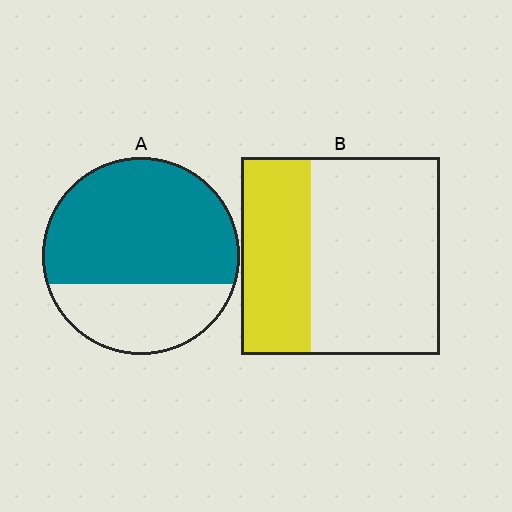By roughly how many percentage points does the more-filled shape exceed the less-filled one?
By roughly 35 percentage points (A over B).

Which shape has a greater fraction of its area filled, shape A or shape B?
Shape A.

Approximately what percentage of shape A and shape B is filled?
A is approximately 70% and B is approximately 35%.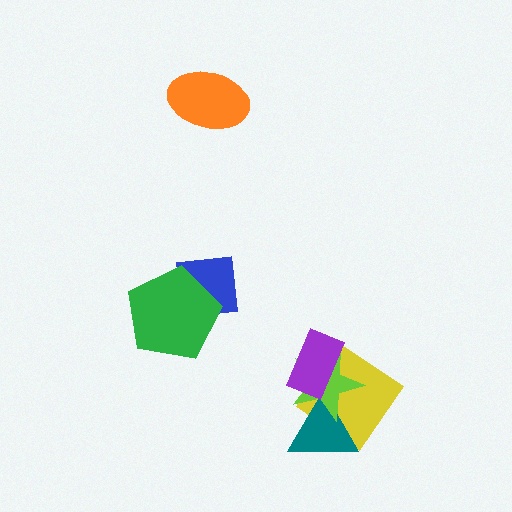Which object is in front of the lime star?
The purple rectangle is in front of the lime star.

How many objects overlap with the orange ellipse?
0 objects overlap with the orange ellipse.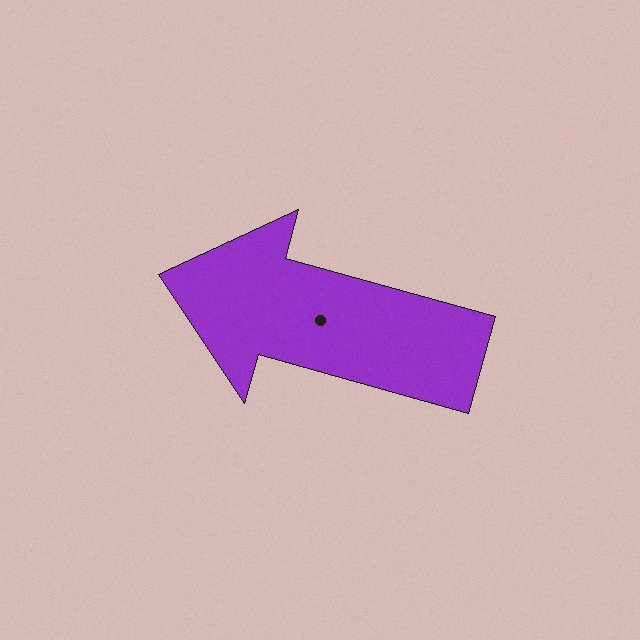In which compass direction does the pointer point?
West.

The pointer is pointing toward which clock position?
Roughly 10 o'clock.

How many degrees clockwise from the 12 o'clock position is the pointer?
Approximately 286 degrees.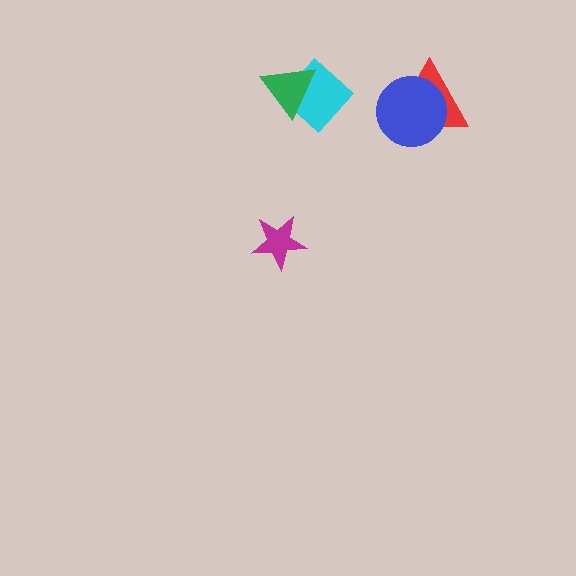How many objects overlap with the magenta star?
0 objects overlap with the magenta star.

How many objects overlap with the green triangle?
1 object overlaps with the green triangle.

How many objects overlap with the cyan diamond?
1 object overlaps with the cyan diamond.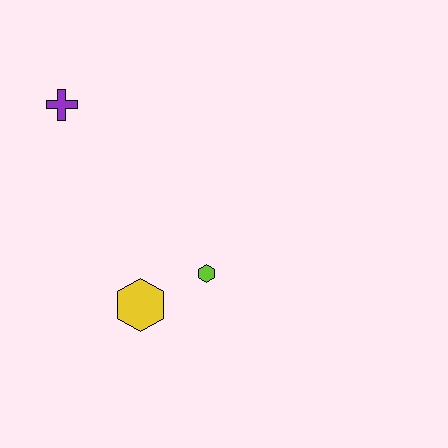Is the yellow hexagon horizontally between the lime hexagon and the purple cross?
Yes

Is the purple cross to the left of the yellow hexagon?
Yes